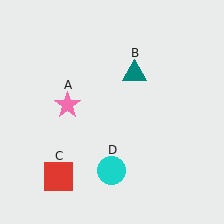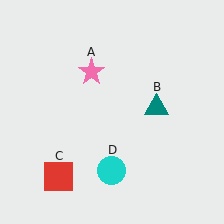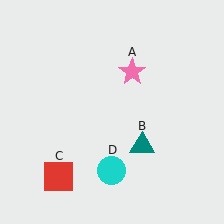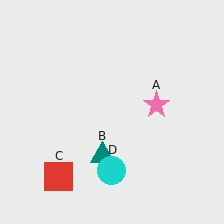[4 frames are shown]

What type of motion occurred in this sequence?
The pink star (object A), teal triangle (object B) rotated clockwise around the center of the scene.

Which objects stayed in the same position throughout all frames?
Red square (object C) and cyan circle (object D) remained stationary.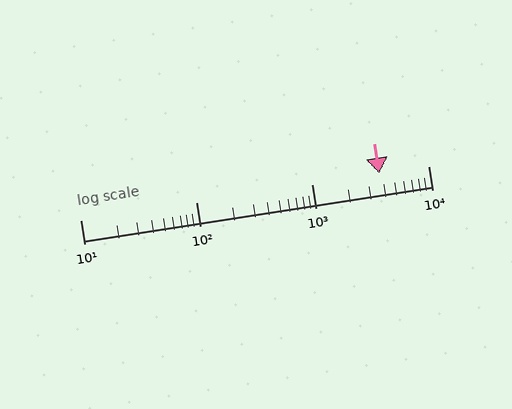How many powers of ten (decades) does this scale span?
The scale spans 3 decades, from 10 to 10000.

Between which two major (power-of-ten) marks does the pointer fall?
The pointer is between 1000 and 10000.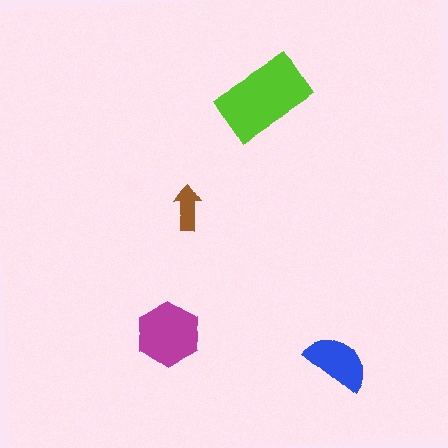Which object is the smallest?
The brown arrow.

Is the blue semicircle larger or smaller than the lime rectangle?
Smaller.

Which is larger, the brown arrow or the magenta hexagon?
The magenta hexagon.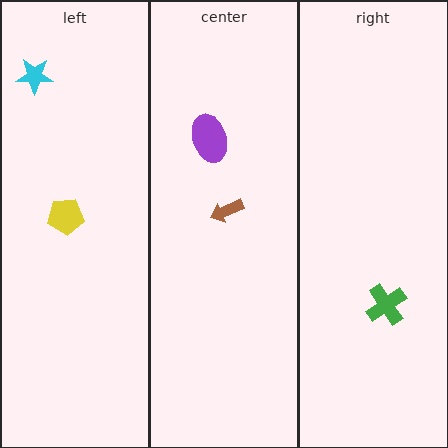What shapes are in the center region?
The purple ellipse, the brown arrow.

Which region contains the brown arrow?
The center region.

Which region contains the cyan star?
The left region.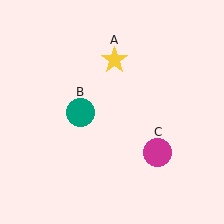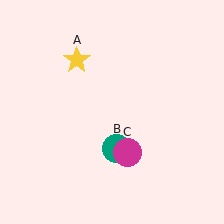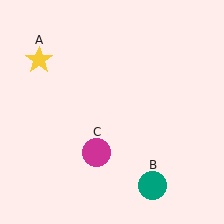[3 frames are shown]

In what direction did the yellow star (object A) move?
The yellow star (object A) moved left.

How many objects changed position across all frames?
3 objects changed position: yellow star (object A), teal circle (object B), magenta circle (object C).